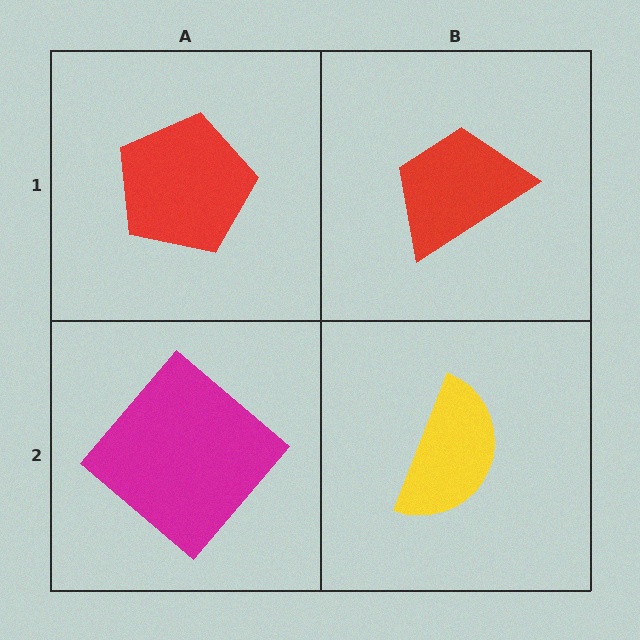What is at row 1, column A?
A red pentagon.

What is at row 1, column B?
A red trapezoid.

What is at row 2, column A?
A magenta diamond.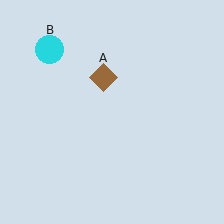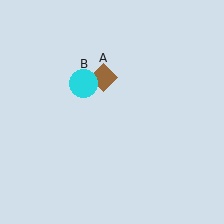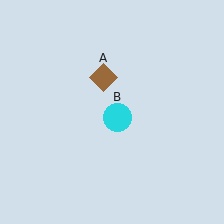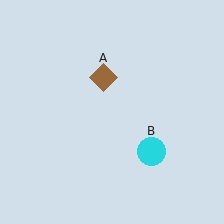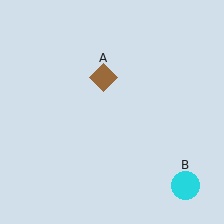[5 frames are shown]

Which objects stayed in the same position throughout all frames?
Brown diamond (object A) remained stationary.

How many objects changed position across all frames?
1 object changed position: cyan circle (object B).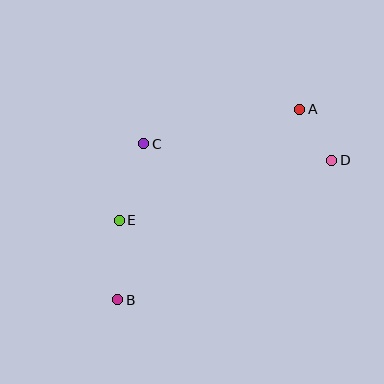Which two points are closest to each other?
Points A and D are closest to each other.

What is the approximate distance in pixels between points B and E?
The distance between B and E is approximately 80 pixels.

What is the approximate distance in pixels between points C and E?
The distance between C and E is approximately 80 pixels.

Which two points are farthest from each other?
Points A and B are farthest from each other.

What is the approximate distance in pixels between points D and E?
The distance between D and E is approximately 221 pixels.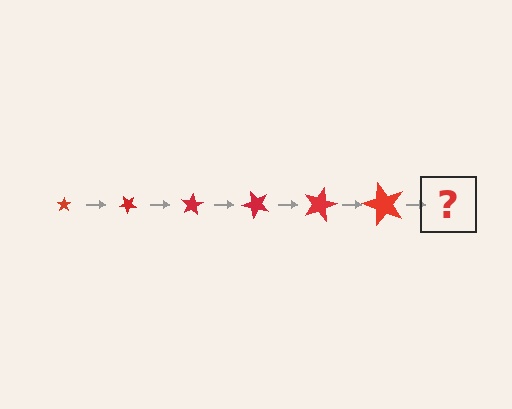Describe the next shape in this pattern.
It should be a star, larger than the previous one and rotated 240 degrees from the start.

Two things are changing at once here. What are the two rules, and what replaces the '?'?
The two rules are that the star grows larger each step and it rotates 40 degrees each step. The '?' should be a star, larger than the previous one and rotated 240 degrees from the start.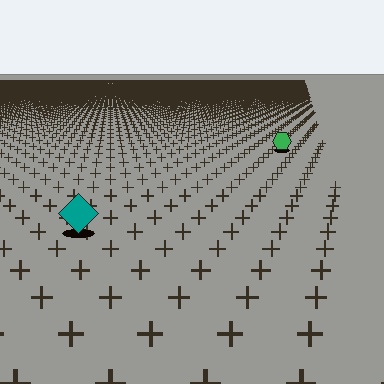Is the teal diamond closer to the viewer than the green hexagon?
Yes. The teal diamond is closer — you can tell from the texture gradient: the ground texture is coarser near it.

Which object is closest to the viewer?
The teal diamond is closest. The texture marks near it are larger and more spread out.